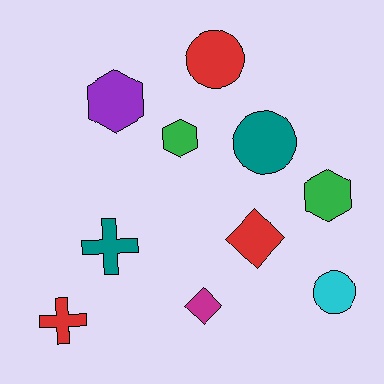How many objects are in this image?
There are 10 objects.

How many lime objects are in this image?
There are no lime objects.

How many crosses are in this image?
There are 2 crosses.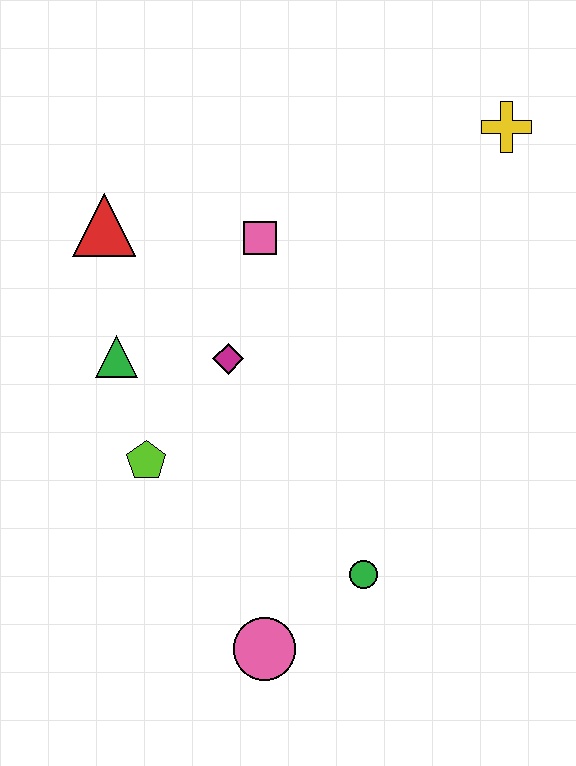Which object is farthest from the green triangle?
The yellow cross is farthest from the green triangle.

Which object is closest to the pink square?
The magenta diamond is closest to the pink square.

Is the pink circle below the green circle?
Yes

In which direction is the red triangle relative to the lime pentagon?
The red triangle is above the lime pentagon.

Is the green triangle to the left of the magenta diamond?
Yes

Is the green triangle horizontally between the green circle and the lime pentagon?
No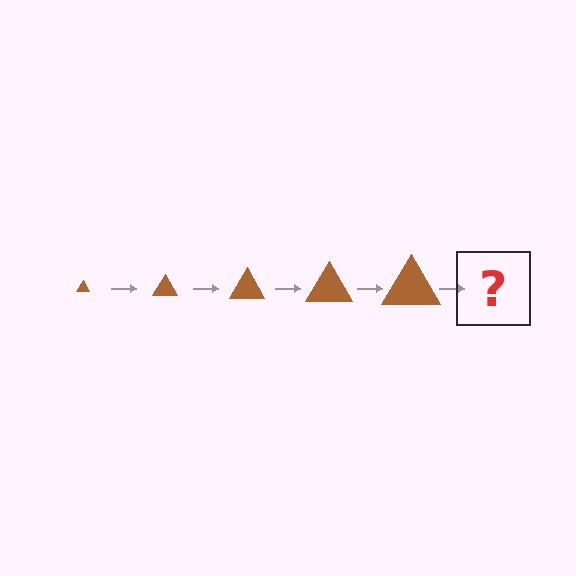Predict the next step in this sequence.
The next step is a brown triangle, larger than the previous one.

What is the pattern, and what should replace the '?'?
The pattern is that the triangle gets progressively larger each step. The '?' should be a brown triangle, larger than the previous one.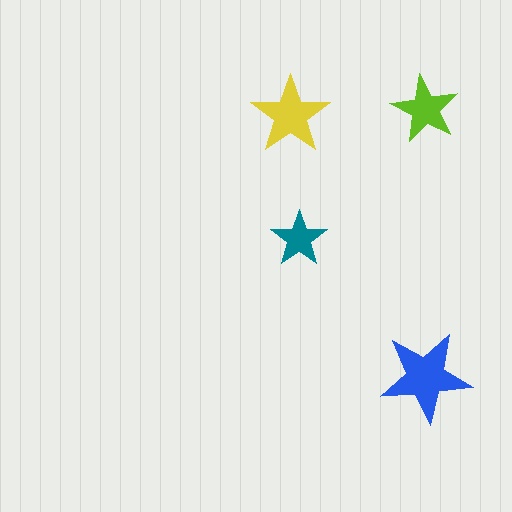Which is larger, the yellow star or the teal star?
The yellow one.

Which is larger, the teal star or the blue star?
The blue one.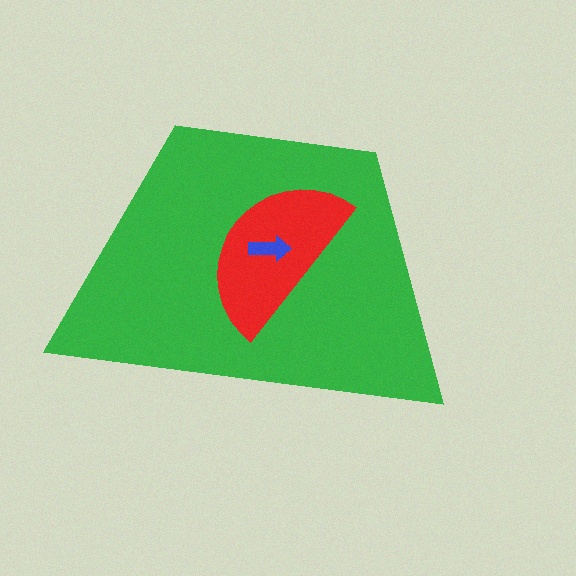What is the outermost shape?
The green trapezoid.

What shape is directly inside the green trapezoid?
The red semicircle.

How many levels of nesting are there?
3.